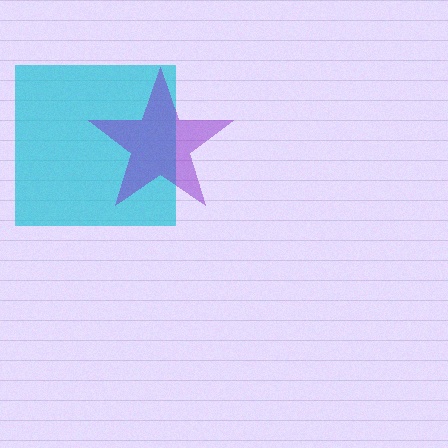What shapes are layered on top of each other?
The layered shapes are: a cyan square, a purple star.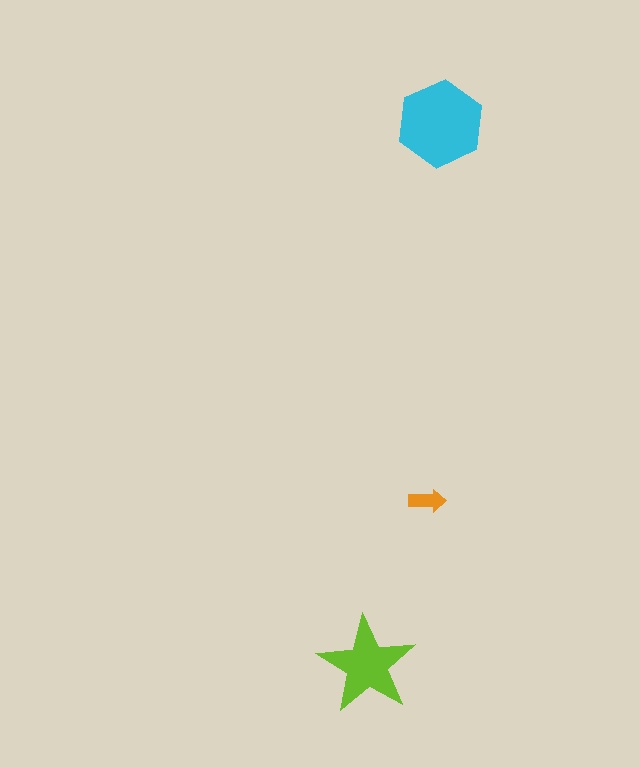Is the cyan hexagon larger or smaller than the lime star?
Larger.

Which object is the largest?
The cyan hexagon.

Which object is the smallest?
The orange arrow.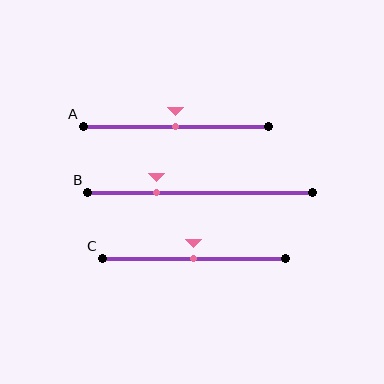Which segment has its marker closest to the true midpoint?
Segment A has its marker closest to the true midpoint.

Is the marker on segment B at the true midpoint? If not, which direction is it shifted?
No, the marker on segment B is shifted to the left by about 19% of the segment length.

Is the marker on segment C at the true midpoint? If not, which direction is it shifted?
Yes, the marker on segment C is at the true midpoint.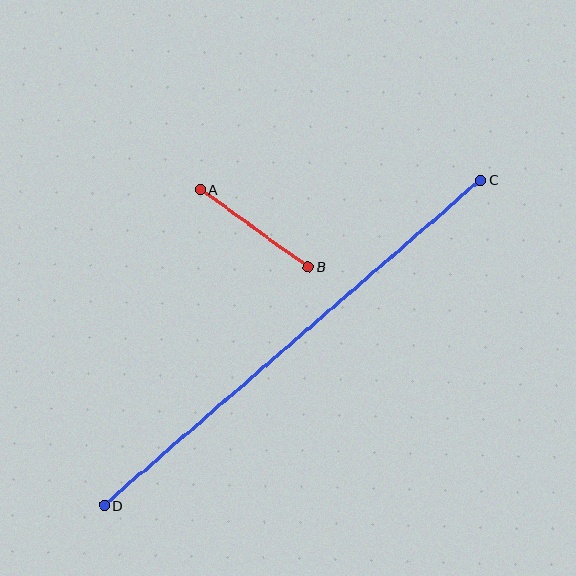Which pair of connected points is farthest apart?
Points C and D are farthest apart.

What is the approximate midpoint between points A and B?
The midpoint is at approximately (254, 228) pixels.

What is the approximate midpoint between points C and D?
The midpoint is at approximately (292, 343) pixels.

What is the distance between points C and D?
The distance is approximately 498 pixels.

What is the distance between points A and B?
The distance is approximately 133 pixels.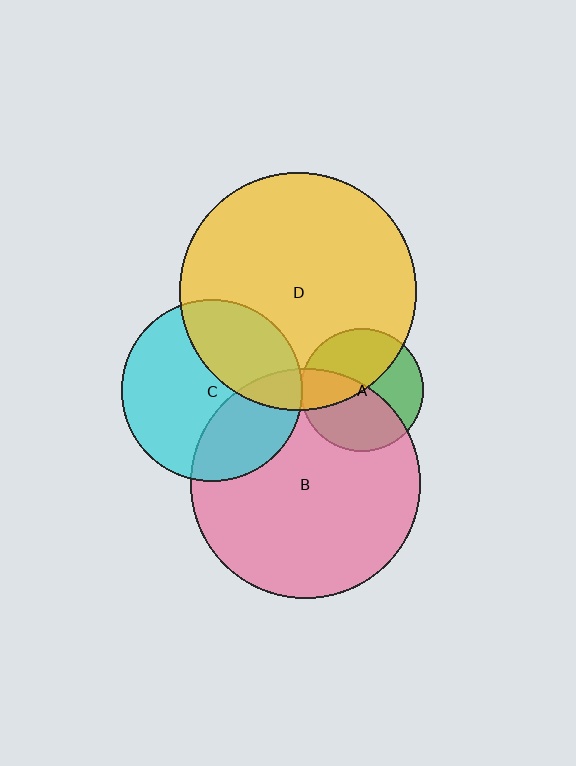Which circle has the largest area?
Circle D (yellow).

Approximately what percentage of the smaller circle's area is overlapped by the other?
Approximately 50%.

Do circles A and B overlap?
Yes.